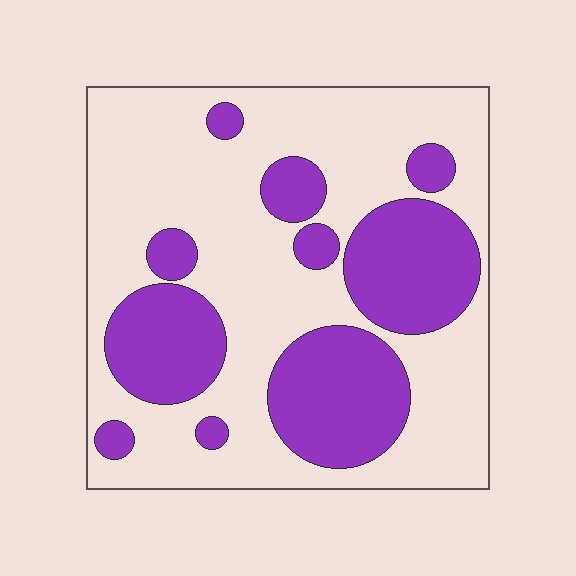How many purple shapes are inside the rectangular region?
10.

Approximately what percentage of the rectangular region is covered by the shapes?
Approximately 35%.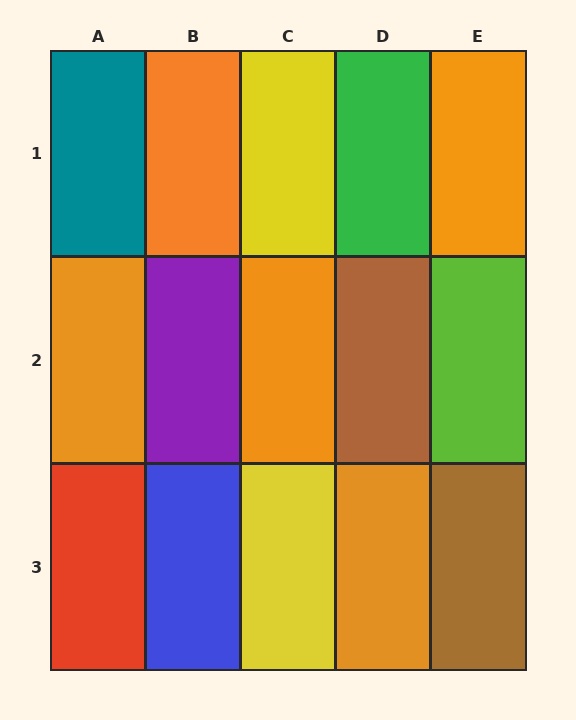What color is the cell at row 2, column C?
Orange.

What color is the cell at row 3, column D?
Orange.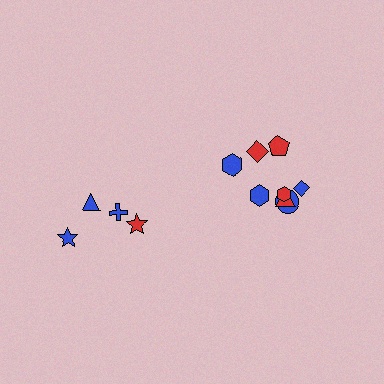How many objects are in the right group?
There are 8 objects.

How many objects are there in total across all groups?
There are 12 objects.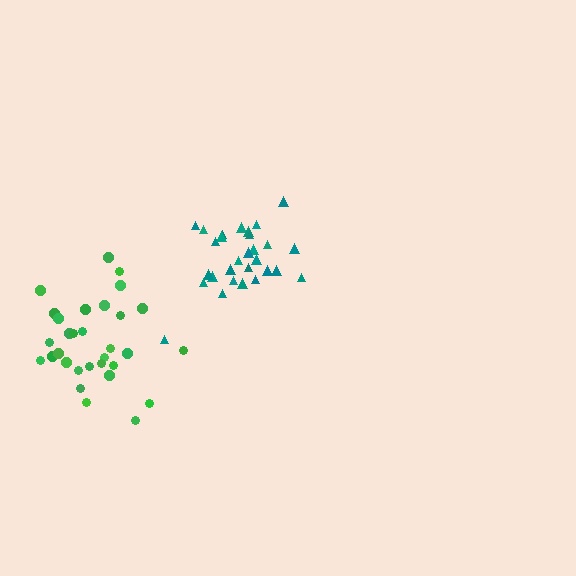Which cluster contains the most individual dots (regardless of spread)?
Green (31).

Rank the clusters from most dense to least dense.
teal, green.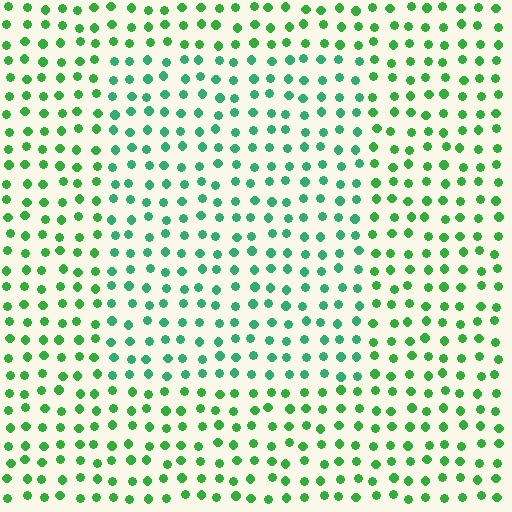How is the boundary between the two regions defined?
The boundary is defined purely by a slight shift in hue (about 28 degrees). Spacing, size, and orientation are identical on both sides.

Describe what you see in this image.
The image is filled with small green elements in a uniform arrangement. A rectangle-shaped region is visible where the elements are tinted to a slightly different hue, forming a subtle color boundary.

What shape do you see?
I see a rectangle.